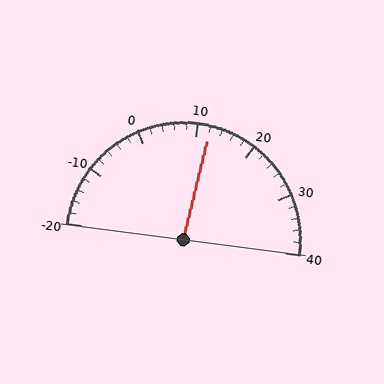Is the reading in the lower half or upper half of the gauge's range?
The reading is in the upper half of the range (-20 to 40).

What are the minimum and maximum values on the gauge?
The gauge ranges from -20 to 40.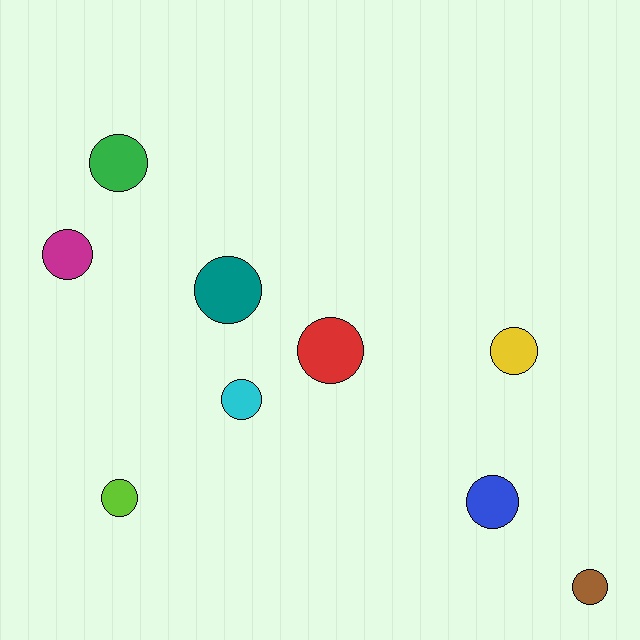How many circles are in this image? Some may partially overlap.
There are 9 circles.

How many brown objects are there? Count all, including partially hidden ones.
There is 1 brown object.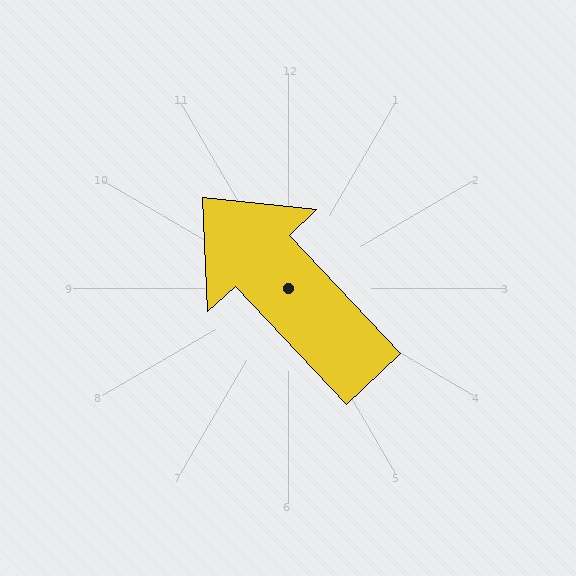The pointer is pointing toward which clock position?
Roughly 11 o'clock.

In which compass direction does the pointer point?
Northwest.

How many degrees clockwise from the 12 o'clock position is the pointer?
Approximately 317 degrees.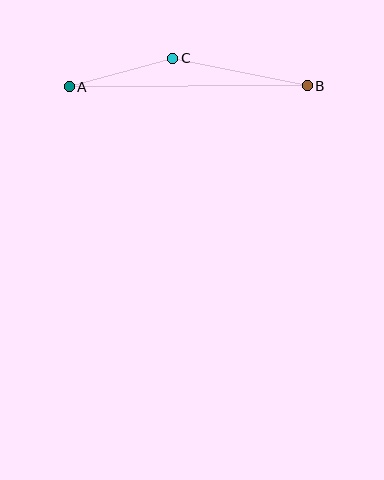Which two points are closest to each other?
Points A and C are closest to each other.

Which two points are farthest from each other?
Points A and B are farthest from each other.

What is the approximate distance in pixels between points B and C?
The distance between B and C is approximately 137 pixels.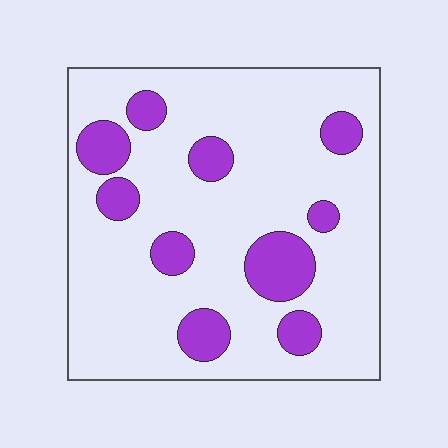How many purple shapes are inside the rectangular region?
10.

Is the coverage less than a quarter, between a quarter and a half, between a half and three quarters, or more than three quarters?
Less than a quarter.